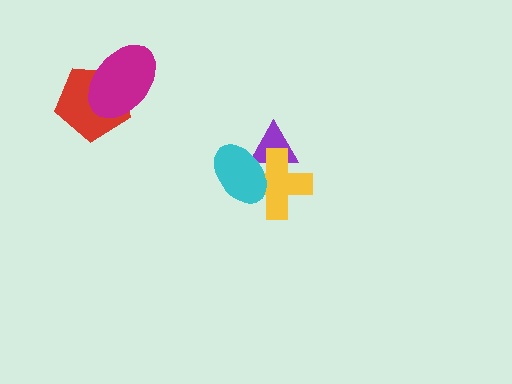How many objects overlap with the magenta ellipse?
1 object overlaps with the magenta ellipse.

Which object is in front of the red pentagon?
The magenta ellipse is in front of the red pentagon.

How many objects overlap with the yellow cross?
2 objects overlap with the yellow cross.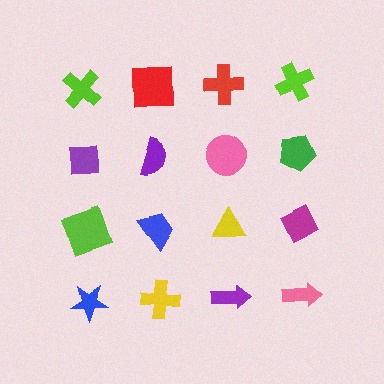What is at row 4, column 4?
A pink arrow.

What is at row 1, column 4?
A lime cross.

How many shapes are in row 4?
4 shapes.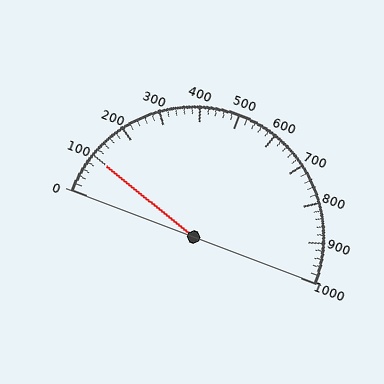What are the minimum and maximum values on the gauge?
The gauge ranges from 0 to 1000.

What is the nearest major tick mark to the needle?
The nearest major tick mark is 100.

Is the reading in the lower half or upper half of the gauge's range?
The reading is in the lower half of the range (0 to 1000).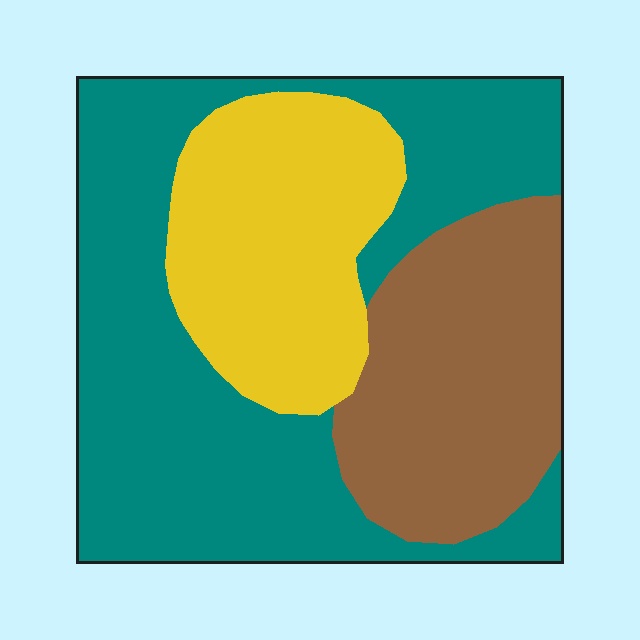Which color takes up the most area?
Teal, at roughly 50%.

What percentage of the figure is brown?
Brown covers about 25% of the figure.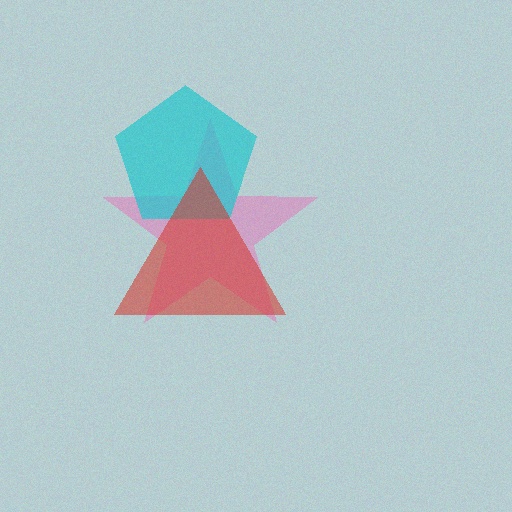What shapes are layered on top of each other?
The layered shapes are: a pink star, a cyan pentagon, a red triangle.